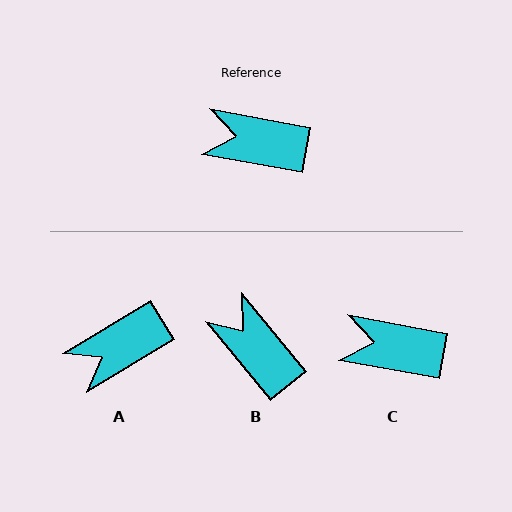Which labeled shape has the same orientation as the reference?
C.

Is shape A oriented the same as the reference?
No, it is off by about 41 degrees.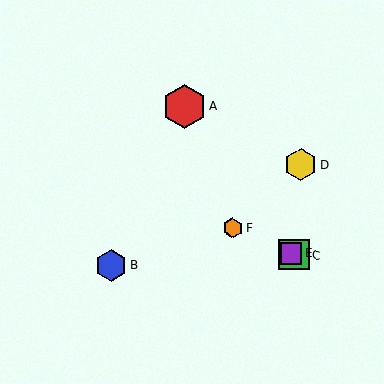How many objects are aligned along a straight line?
3 objects (C, E, F) are aligned along a straight line.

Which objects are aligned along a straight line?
Objects C, E, F are aligned along a straight line.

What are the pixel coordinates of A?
Object A is at (185, 106).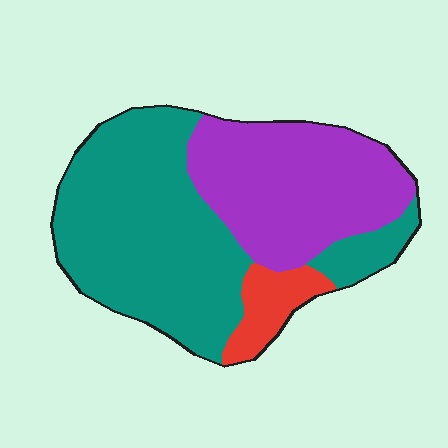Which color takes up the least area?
Red, at roughly 10%.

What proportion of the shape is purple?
Purple takes up about three eighths (3/8) of the shape.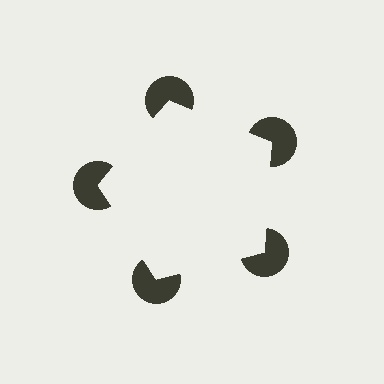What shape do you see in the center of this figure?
An illusory pentagon — its edges are inferred from the aligned wedge cuts in the pac-man discs, not physically drawn.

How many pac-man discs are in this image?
There are 5 — one at each vertex of the illusory pentagon.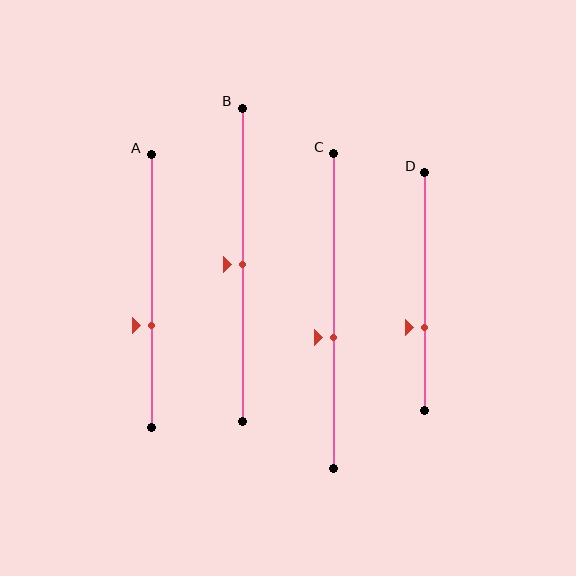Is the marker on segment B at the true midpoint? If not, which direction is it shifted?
Yes, the marker on segment B is at the true midpoint.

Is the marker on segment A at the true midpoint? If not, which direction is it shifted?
No, the marker on segment A is shifted downward by about 12% of the segment length.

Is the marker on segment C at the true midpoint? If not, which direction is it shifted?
No, the marker on segment C is shifted downward by about 8% of the segment length.